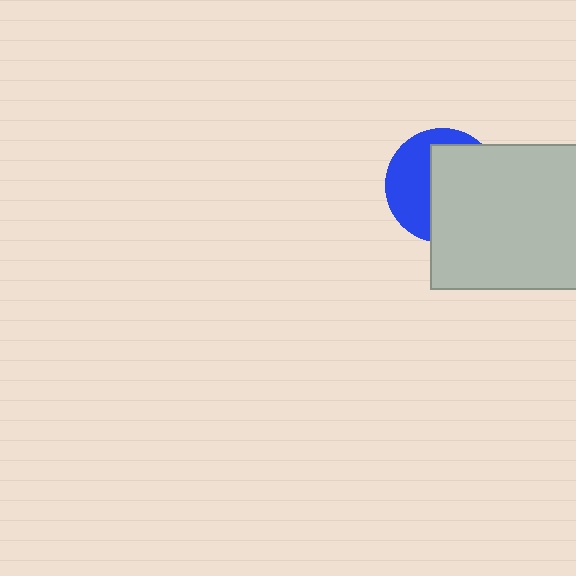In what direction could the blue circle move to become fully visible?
The blue circle could move left. That would shift it out from behind the light gray rectangle entirely.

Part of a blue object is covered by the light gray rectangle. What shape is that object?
It is a circle.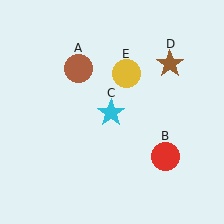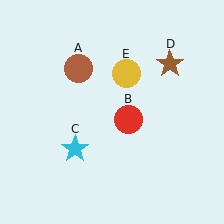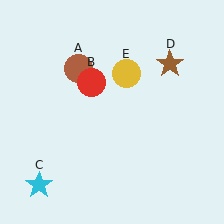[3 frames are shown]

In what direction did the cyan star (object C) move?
The cyan star (object C) moved down and to the left.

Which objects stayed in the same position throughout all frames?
Brown circle (object A) and brown star (object D) and yellow circle (object E) remained stationary.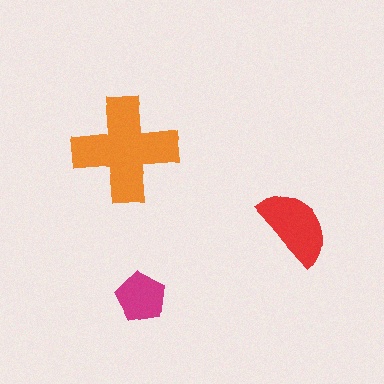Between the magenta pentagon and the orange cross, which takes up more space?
The orange cross.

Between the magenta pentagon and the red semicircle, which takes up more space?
The red semicircle.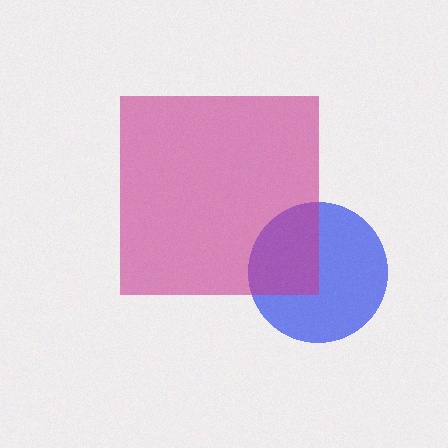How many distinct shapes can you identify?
There are 2 distinct shapes: a blue circle, a magenta square.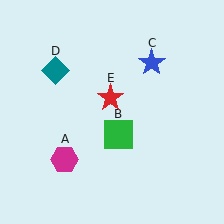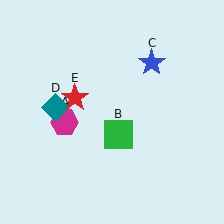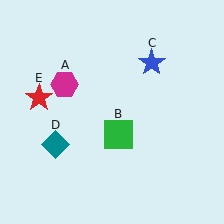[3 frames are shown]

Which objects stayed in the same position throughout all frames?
Green square (object B) and blue star (object C) remained stationary.